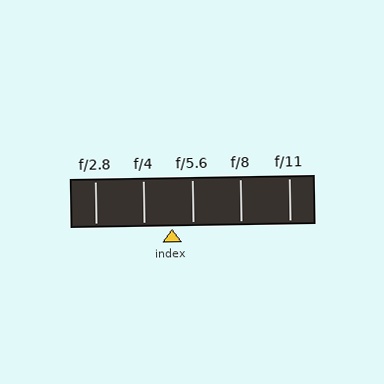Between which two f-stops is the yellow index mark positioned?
The index mark is between f/4 and f/5.6.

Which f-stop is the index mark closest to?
The index mark is closest to f/5.6.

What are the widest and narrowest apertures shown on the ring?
The widest aperture shown is f/2.8 and the narrowest is f/11.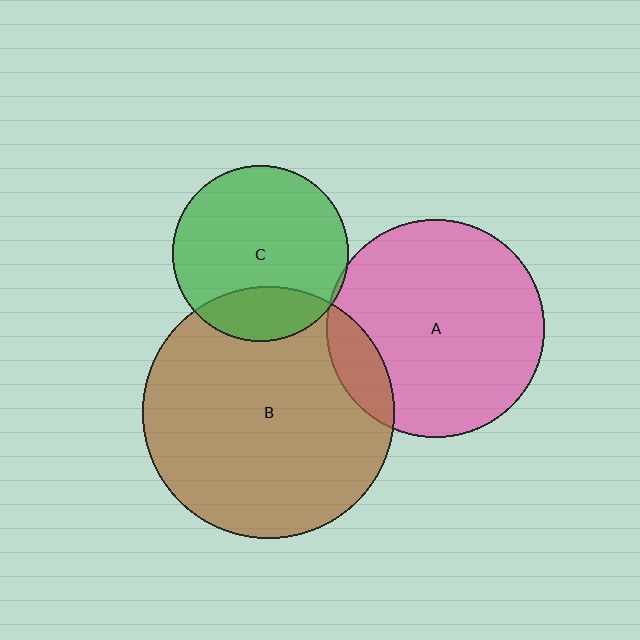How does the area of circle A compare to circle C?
Approximately 1.5 times.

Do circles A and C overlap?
Yes.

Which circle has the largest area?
Circle B (brown).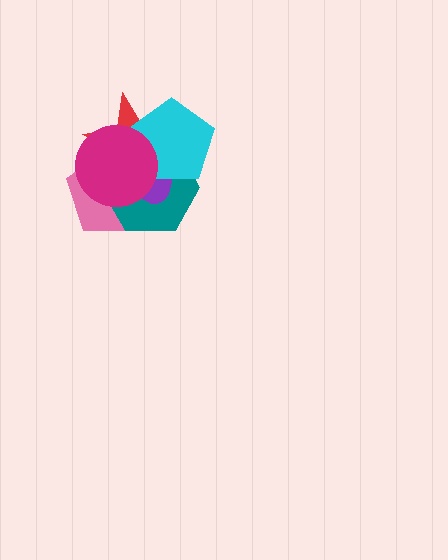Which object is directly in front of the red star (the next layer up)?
The purple ellipse is directly in front of the red star.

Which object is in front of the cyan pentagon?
The magenta circle is in front of the cyan pentagon.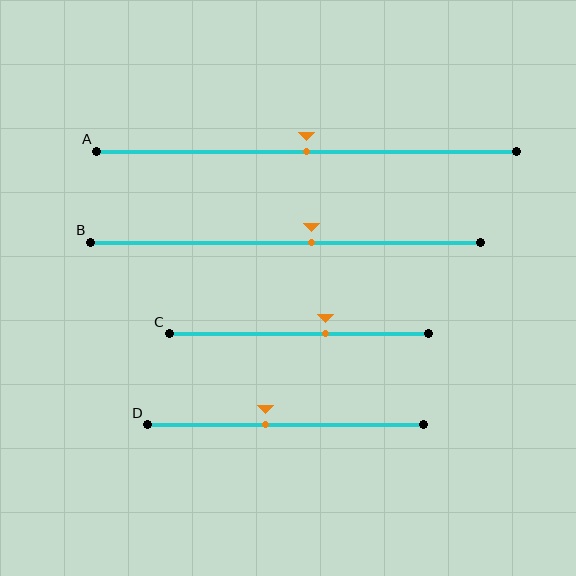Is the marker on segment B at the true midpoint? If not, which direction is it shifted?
No, the marker on segment B is shifted to the right by about 7% of the segment length.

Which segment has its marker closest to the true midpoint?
Segment A has its marker closest to the true midpoint.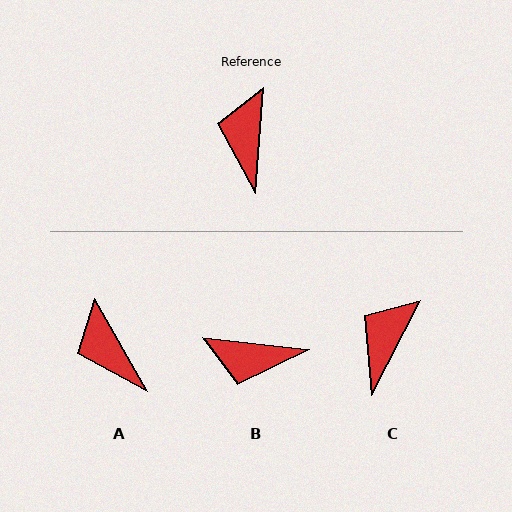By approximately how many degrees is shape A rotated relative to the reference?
Approximately 34 degrees counter-clockwise.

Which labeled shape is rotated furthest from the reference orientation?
B, about 88 degrees away.